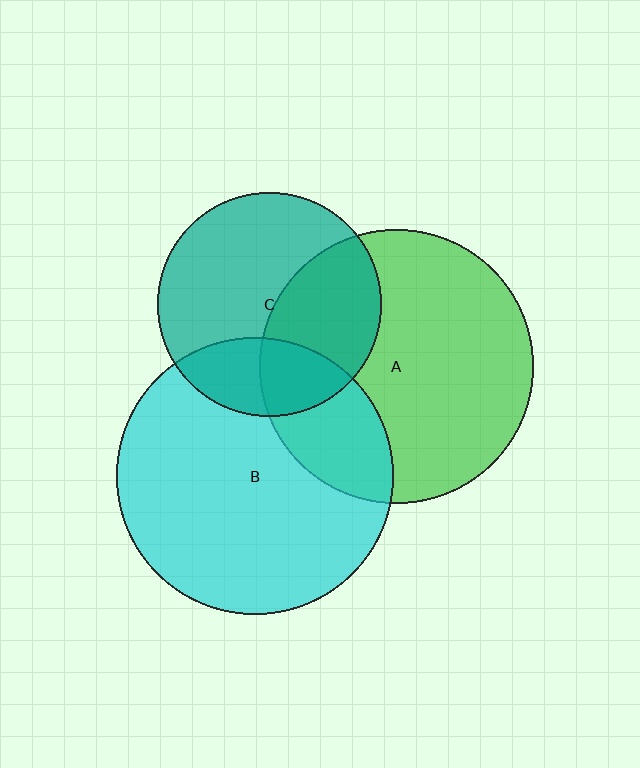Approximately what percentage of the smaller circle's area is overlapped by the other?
Approximately 25%.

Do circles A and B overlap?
Yes.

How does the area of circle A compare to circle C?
Approximately 1.5 times.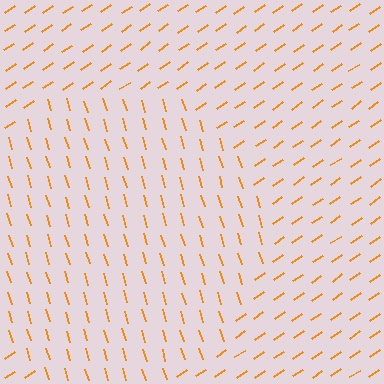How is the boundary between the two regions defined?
The boundary is defined purely by a change in line orientation (approximately 72 degrees difference). All lines are the same color and thickness.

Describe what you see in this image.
The image is filled with small orange line segments. A circle region in the image has lines oriented differently from the surrounding lines, creating a visible texture boundary.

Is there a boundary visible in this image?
Yes, there is a texture boundary formed by a change in line orientation.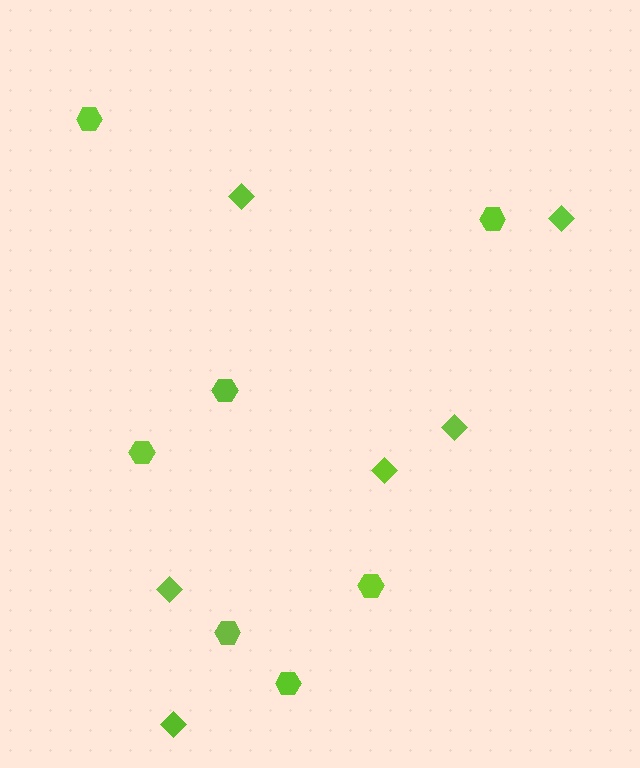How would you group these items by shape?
There are 2 groups: one group of diamonds (6) and one group of hexagons (7).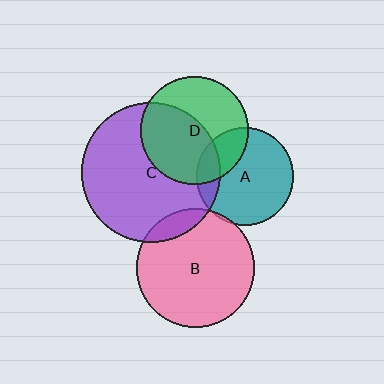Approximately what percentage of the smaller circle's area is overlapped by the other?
Approximately 25%.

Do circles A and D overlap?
Yes.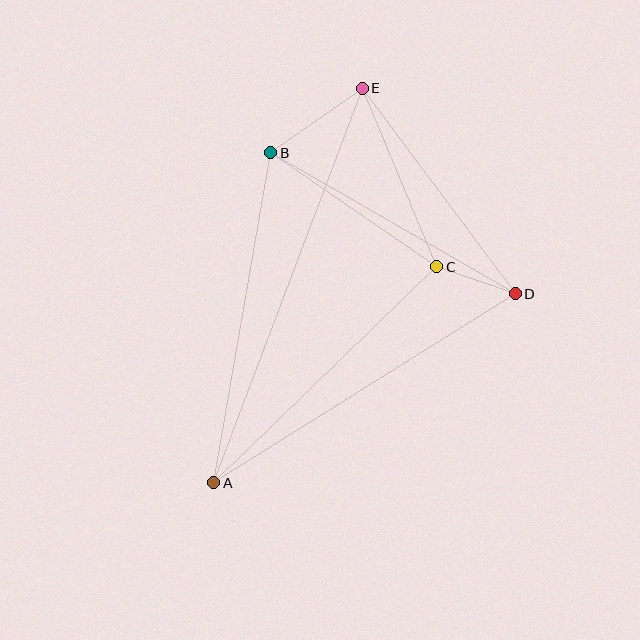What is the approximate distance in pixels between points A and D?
The distance between A and D is approximately 356 pixels.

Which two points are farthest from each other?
Points A and E are farthest from each other.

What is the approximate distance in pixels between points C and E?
The distance between C and E is approximately 193 pixels.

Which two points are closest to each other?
Points C and D are closest to each other.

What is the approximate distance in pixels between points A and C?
The distance between A and C is approximately 311 pixels.